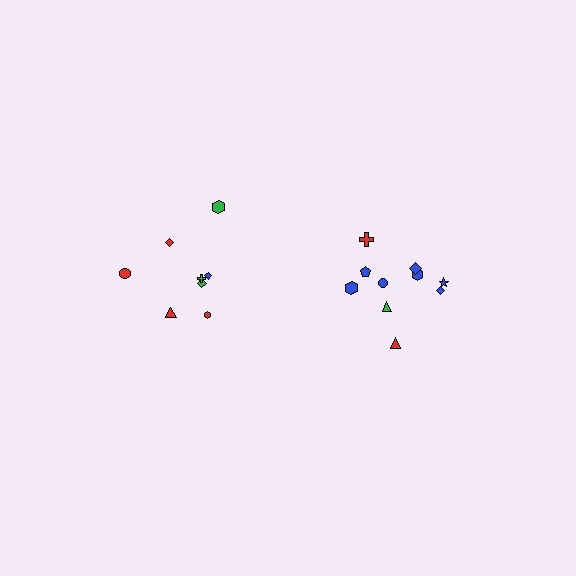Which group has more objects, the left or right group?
The right group.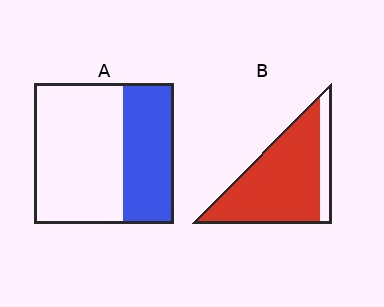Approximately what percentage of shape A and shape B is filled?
A is approximately 35% and B is approximately 85%.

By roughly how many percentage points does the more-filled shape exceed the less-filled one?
By roughly 45 percentage points (B over A).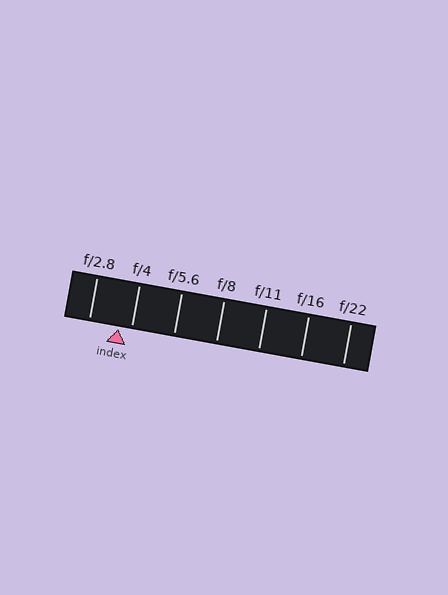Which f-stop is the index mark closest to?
The index mark is closest to f/4.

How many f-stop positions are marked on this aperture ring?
There are 7 f-stop positions marked.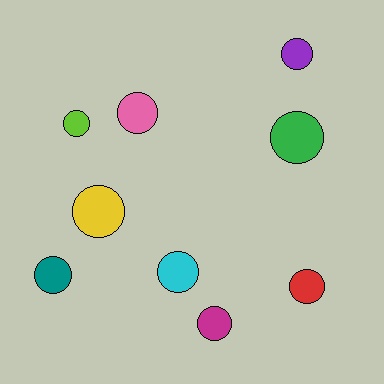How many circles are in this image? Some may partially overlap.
There are 9 circles.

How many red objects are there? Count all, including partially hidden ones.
There is 1 red object.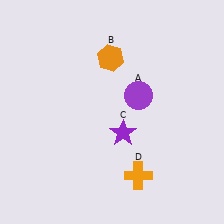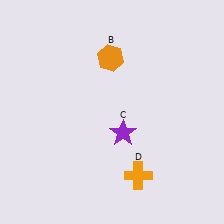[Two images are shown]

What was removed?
The purple circle (A) was removed in Image 2.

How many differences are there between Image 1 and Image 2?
There is 1 difference between the two images.